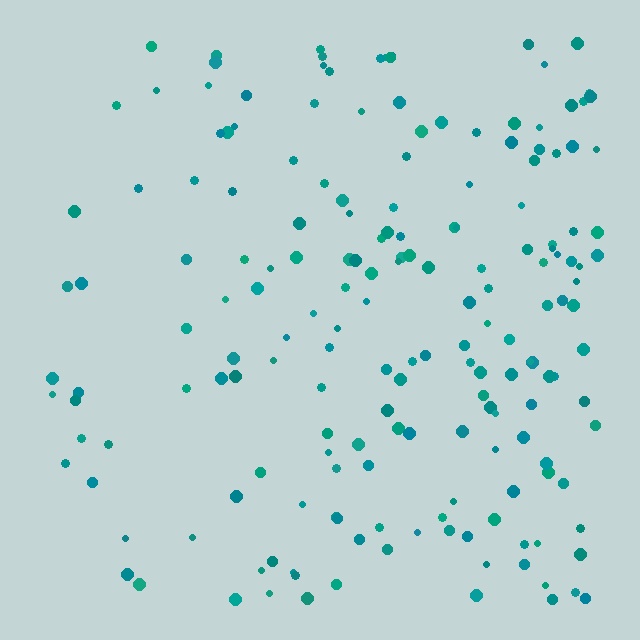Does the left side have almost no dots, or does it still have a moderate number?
Still a moderate number, just noticeably fewer than the right.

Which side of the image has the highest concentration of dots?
The right.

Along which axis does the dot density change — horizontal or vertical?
Horizontal.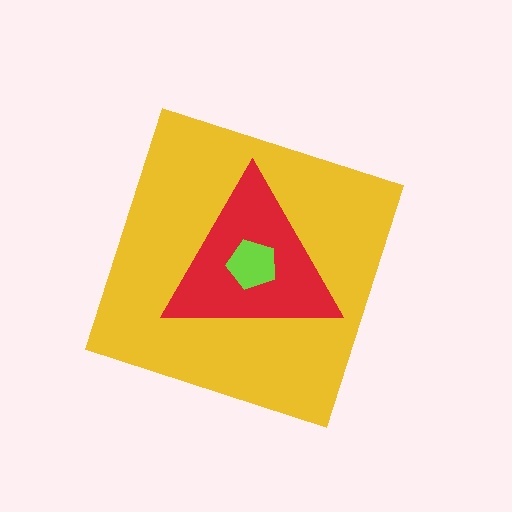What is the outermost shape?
The yellow diamond.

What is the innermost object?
The lime pentagon.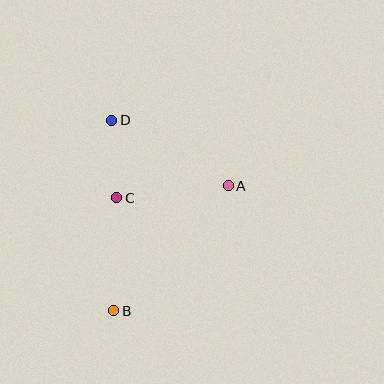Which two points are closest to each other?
Points C and D are closest to each other.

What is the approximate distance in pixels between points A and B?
The distance between A and B is approximately 170 pixels.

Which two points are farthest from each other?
Points B and D are farthest from each other.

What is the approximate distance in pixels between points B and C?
The distance between B and C is approximately 113 pixels.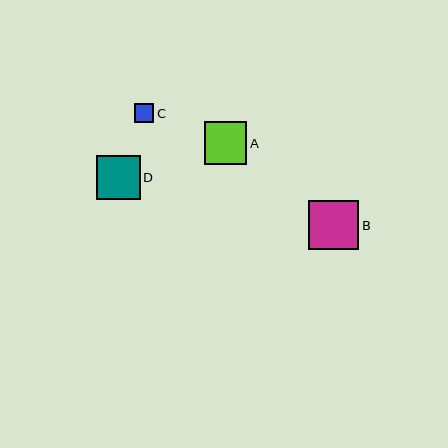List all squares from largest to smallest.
From largest to smallest: B, D, A, C.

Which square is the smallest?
Square C is the smallest with a size of approximately 19 pixels.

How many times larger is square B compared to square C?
Square B is approximately 2.6 times the size of square C.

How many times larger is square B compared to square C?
Square B is approximately 2.6 times the size of square C.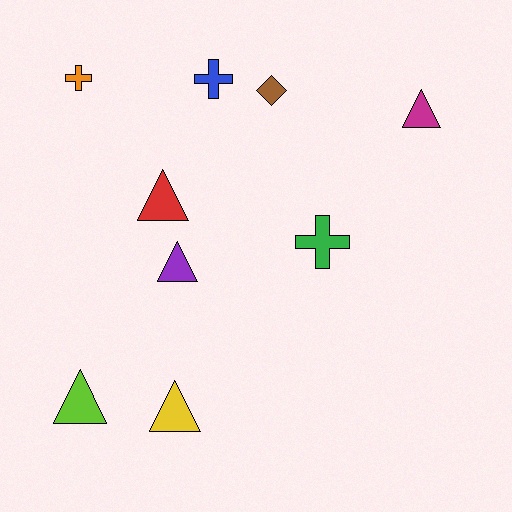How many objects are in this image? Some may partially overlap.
There are 9 objects.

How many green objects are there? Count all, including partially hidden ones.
There is 1 green object.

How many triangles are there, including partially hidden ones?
There are 5 triangles.